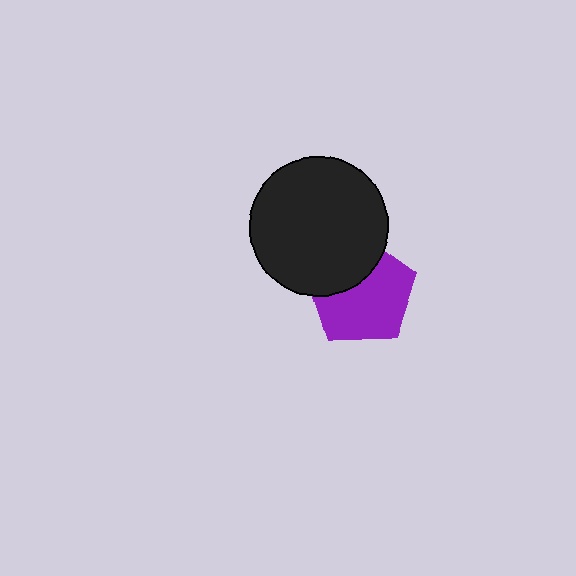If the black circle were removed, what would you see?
You would see the complete purple pentagon.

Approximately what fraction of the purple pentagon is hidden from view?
Roughly 34% of the purple pentagon is hidden behind the black circle.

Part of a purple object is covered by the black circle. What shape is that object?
It is a pentagon.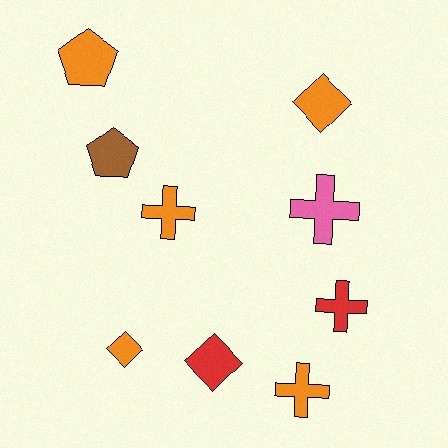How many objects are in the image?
There are 9 objects.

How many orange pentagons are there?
There is 1 orange pentagon.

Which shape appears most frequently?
Cross, with 4 objects.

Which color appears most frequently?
Orange, with 5 objects.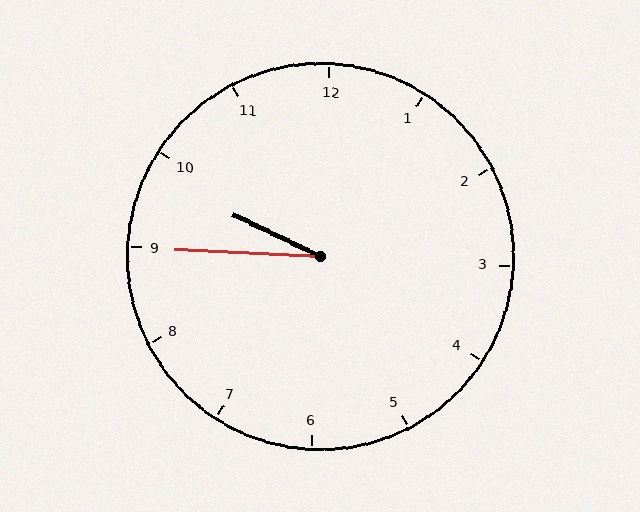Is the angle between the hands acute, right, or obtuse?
It is acute.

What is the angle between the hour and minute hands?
Approximately 22 degrees.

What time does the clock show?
9:45.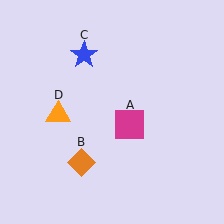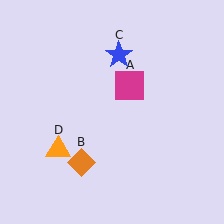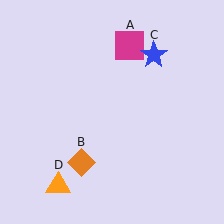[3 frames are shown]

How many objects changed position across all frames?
3 objects changed position: magenta square (object A), blue star (object C), orange triangle (object D).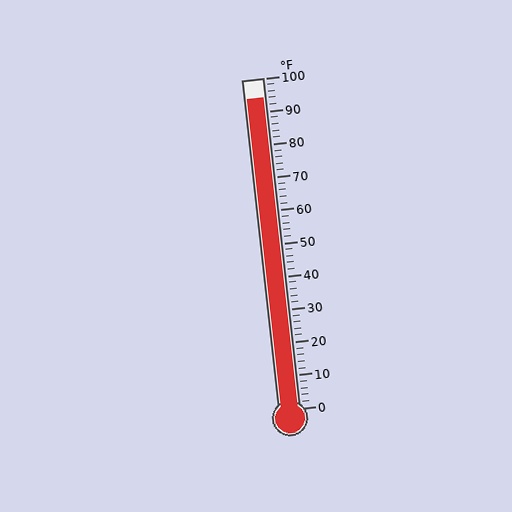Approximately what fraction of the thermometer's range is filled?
The thermometer is filled to approximately 95% of its range.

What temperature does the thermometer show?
The thermometer shows approximately 94°F.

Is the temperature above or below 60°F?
The temperature is above 60°F.